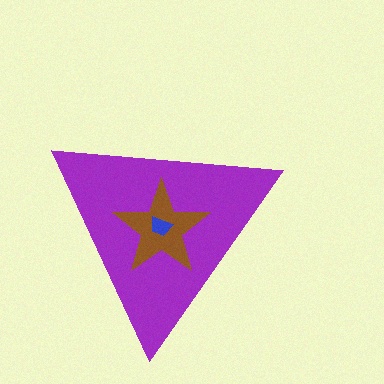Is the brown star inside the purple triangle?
Yes.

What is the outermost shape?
The purple triangle.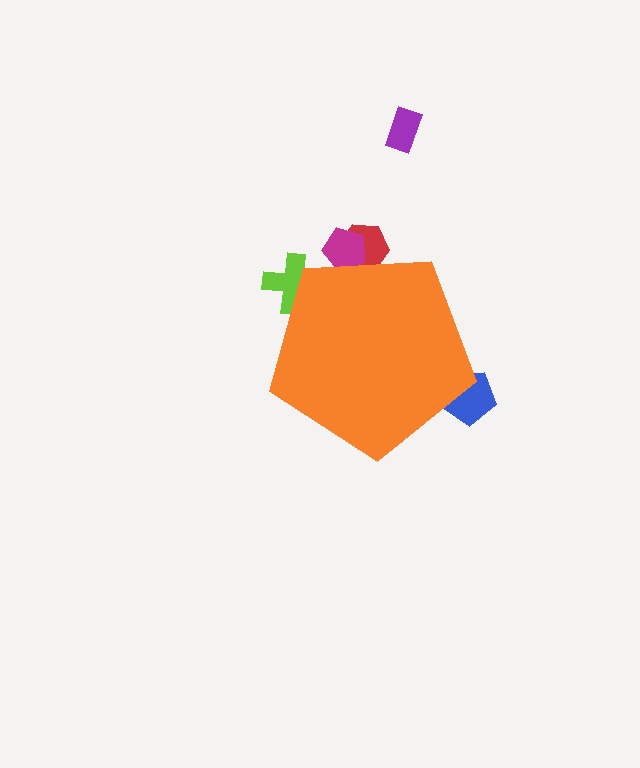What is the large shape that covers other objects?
An orange pentagon.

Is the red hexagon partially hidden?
Yes, the red hexagon is partially hidden behind the orange pentagon.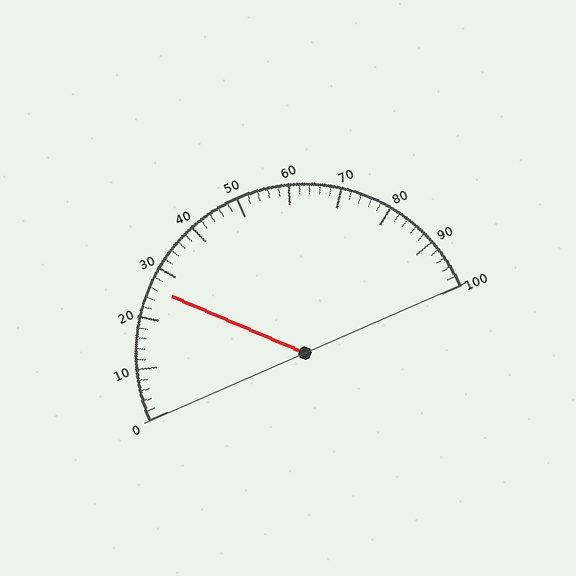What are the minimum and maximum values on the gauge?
The gauge ranges from 0 to 100.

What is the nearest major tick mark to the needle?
The nearest major tick mark is 30.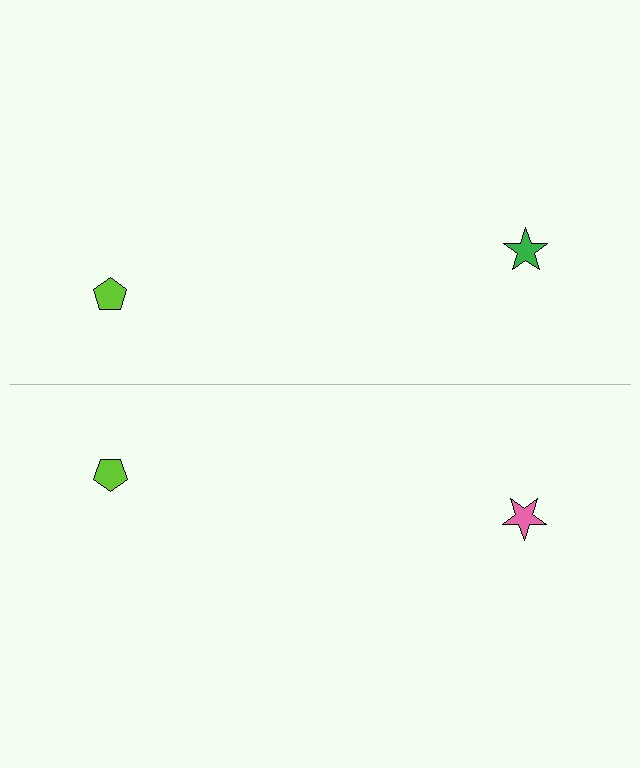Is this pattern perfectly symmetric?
No, the pattern is not perfectly symmetric. The pink star on the bottom side breaks the symmetry — its mirror counterpart is green.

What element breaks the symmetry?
The pink star on the bottom side breaks the symmetry — its mirror counterpart is green.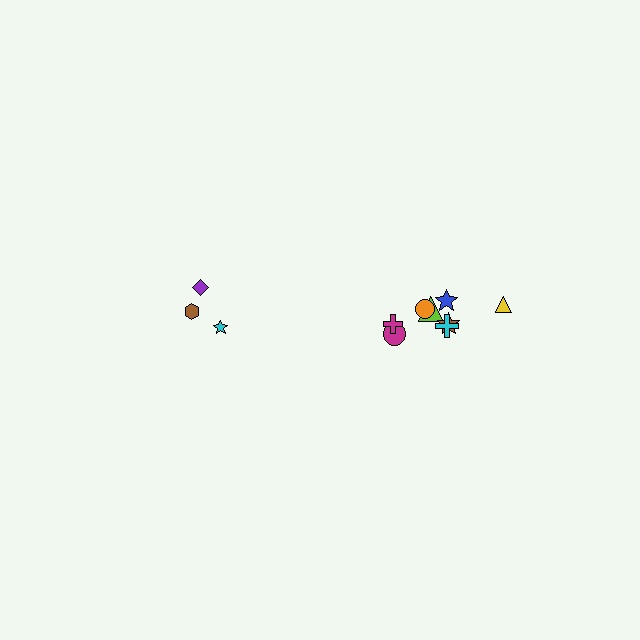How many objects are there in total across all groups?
There are 11 objects.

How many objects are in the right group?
There are 8 objects.